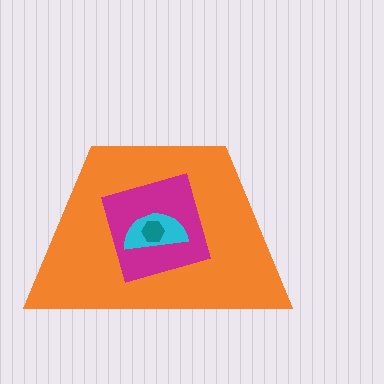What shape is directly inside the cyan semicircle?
The teal hexagon.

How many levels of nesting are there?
4.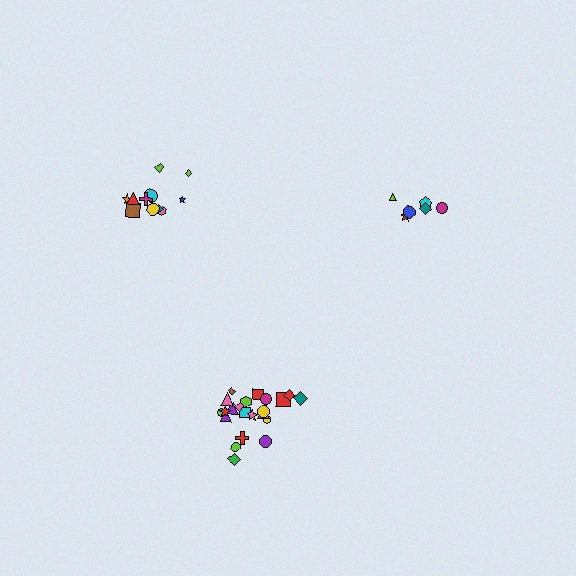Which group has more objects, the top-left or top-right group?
The top-left group.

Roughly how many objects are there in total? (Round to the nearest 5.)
Roughly 40 objects in total.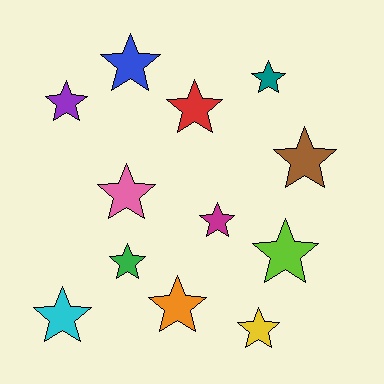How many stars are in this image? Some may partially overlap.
There are 12 stars.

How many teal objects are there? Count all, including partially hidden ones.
There is 1 teal object.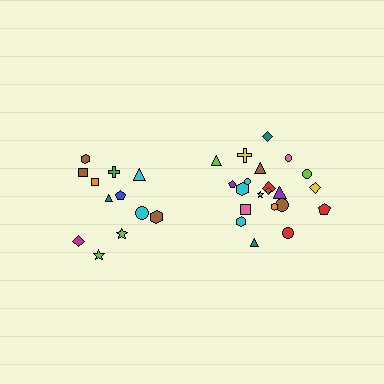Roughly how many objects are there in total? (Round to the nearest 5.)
Roughly 35 objects in total.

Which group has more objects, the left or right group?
The right group.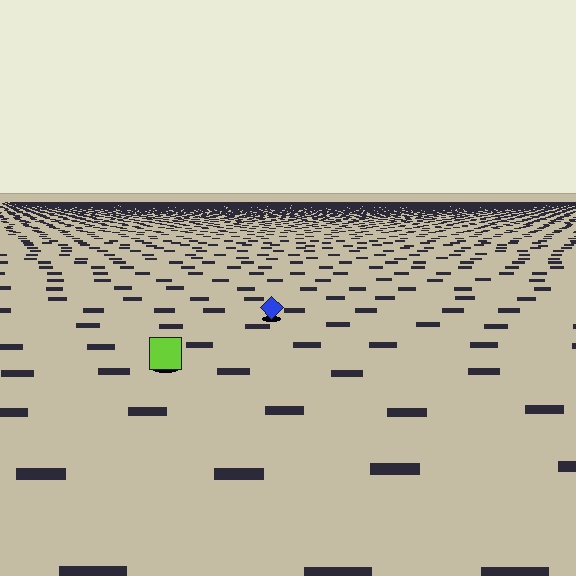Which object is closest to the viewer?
The lime square is closest. The texture marks near it are larger and more spread out.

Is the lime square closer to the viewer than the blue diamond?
Yes. The lime square is closer — you can tell from the texture gradient: the ground texture is coarser near it.